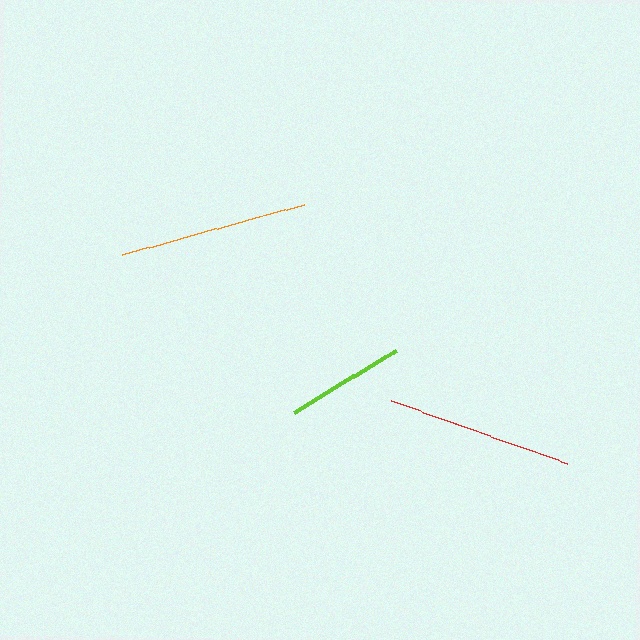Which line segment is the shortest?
The lime line is the shortest at approximately 119 pixels.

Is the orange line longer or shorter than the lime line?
The orange line is longer than the lime line.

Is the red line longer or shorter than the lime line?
The red line is longer than the lime line.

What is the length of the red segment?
The red segment is approximately 187 pixels long.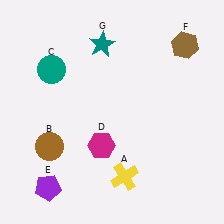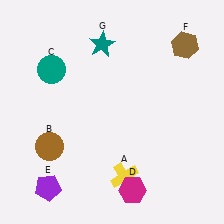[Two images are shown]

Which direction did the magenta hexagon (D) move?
The magenta hexagon (D) moved down.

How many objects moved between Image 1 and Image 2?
1 object moved between the two images.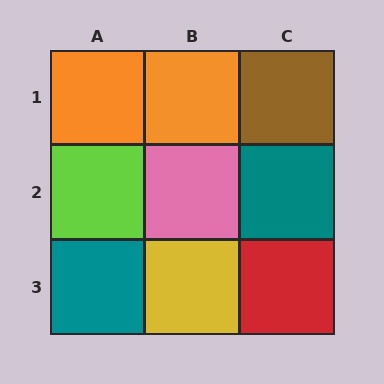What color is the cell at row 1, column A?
Orange.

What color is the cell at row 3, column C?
Red.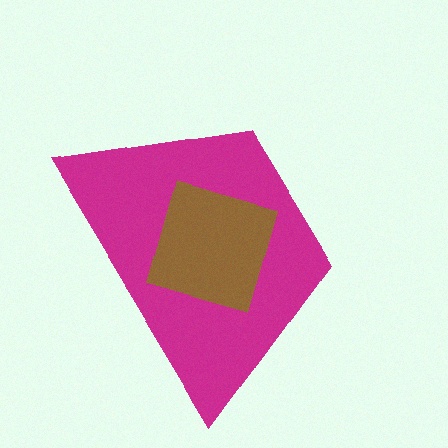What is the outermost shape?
The magenta trapezoid.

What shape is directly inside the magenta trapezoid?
The brown diamond.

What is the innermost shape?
The brown diamond.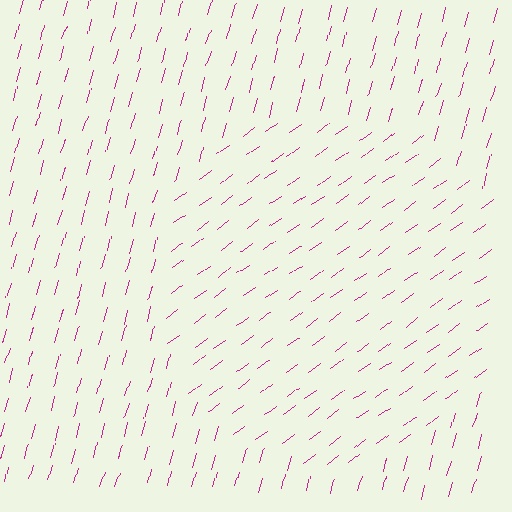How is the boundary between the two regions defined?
The boundary is defined purely by a change in line orientation (approximately 39 degrees difference). All lines are the same color and thickness.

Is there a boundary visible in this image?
Yes, there is a texture boundary formed by a change in line orientation.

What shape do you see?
I see a circle.